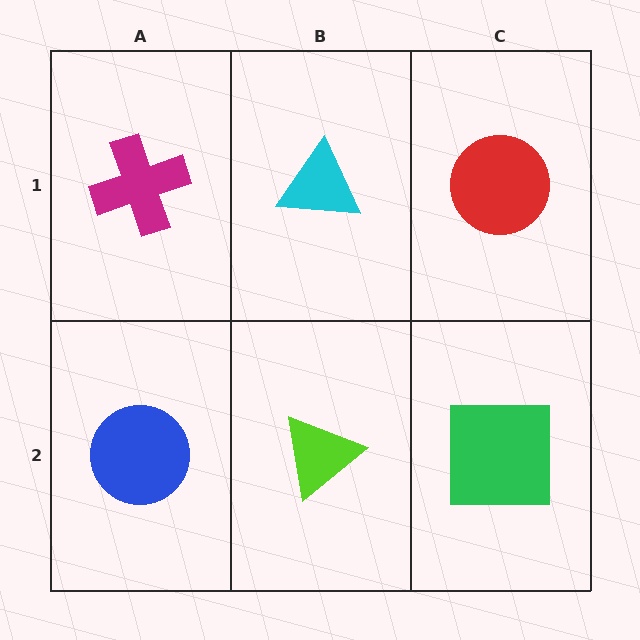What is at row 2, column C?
A green square.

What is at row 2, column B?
A lime triangle.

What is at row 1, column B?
A cyan triangle.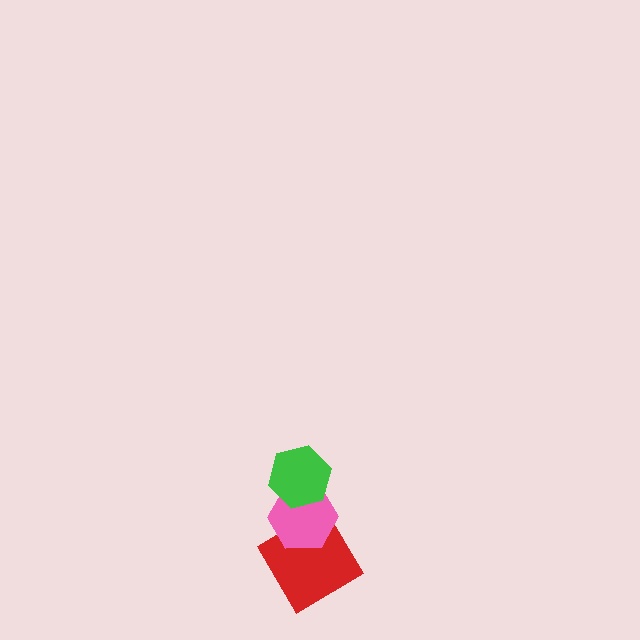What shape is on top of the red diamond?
The pink hexagon is on top of the red diamond.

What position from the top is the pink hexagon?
The pink hexagon is 2nd from the top.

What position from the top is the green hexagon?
The green hexagon is 1st from the top.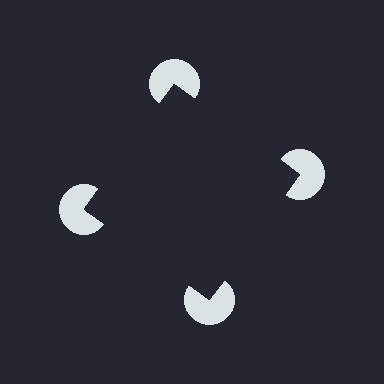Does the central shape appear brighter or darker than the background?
It typically appears slightly darker than the background, even though no actual brightness change is drawn.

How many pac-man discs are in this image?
There are 4 — one at each vertex of the illusory square.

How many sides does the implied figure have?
4 sides.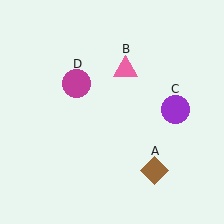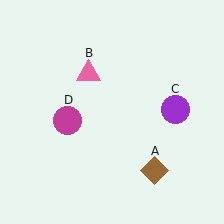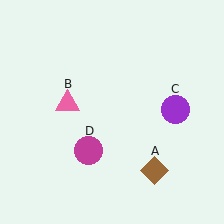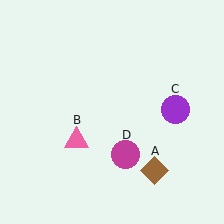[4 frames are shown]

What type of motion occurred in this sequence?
The pink triangle (object B), magenta circle (object D) rotated counterclockwise around the center of the scene.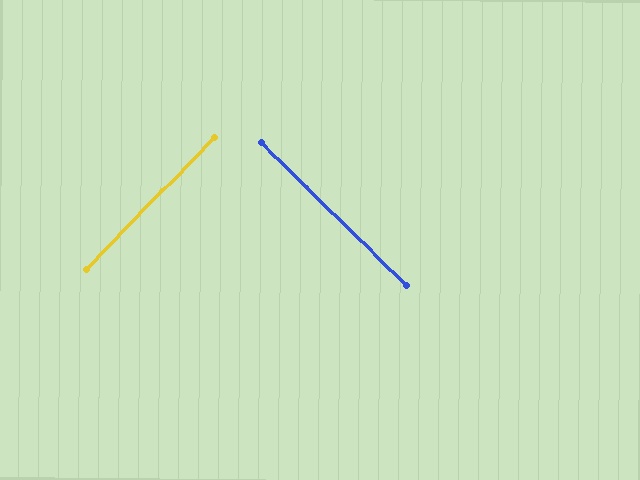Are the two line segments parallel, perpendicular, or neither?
Perpendicular — they meet at approximately 89°.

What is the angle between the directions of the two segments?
Approximately 89 degrees.